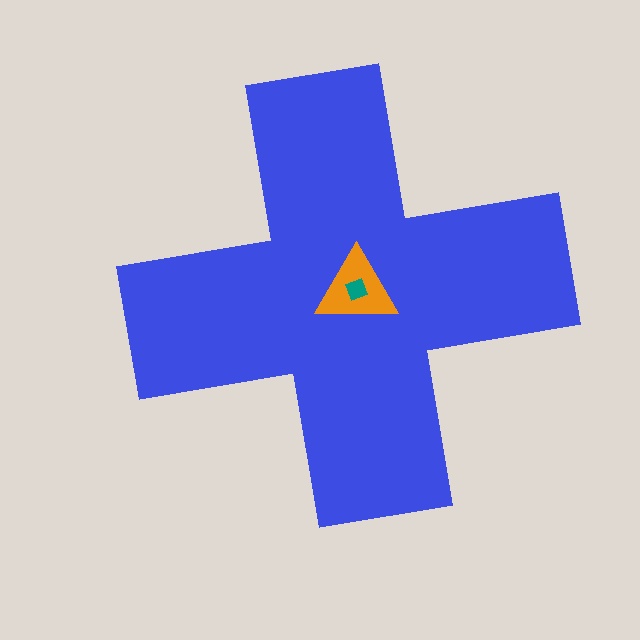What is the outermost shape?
The blue cross.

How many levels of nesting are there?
3.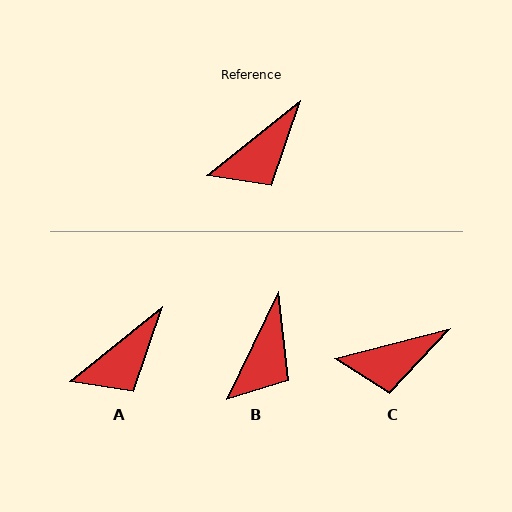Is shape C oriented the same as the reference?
No, it is off by about 24 degrees.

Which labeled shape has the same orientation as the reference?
A.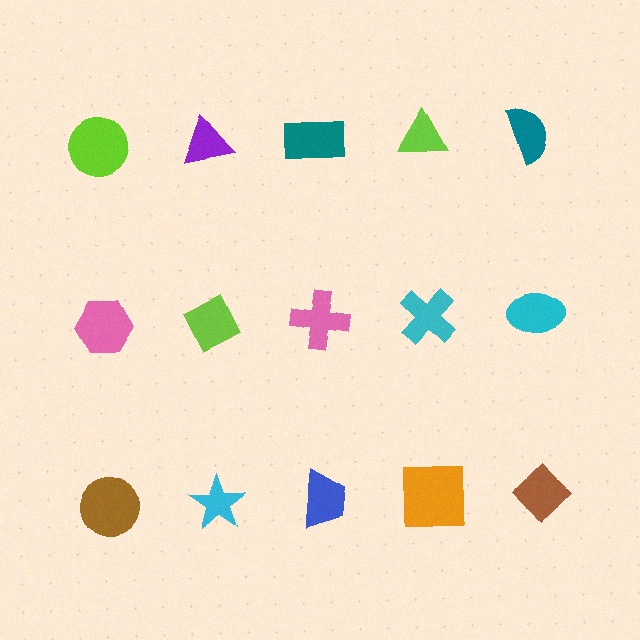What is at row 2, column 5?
A cyan ellipse.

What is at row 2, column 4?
A cyan cross.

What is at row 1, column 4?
A lime triangle.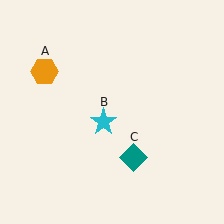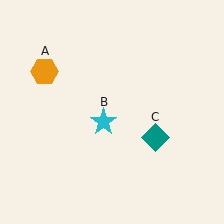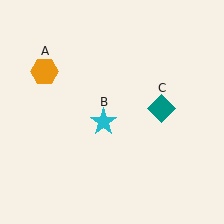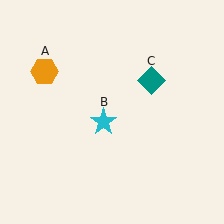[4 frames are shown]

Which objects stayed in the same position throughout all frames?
Orange hexagon (object A) and cyan star (object B) remained stationary.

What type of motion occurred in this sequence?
The teal diamond (object C) rotated counterclockwise around the center of the scene.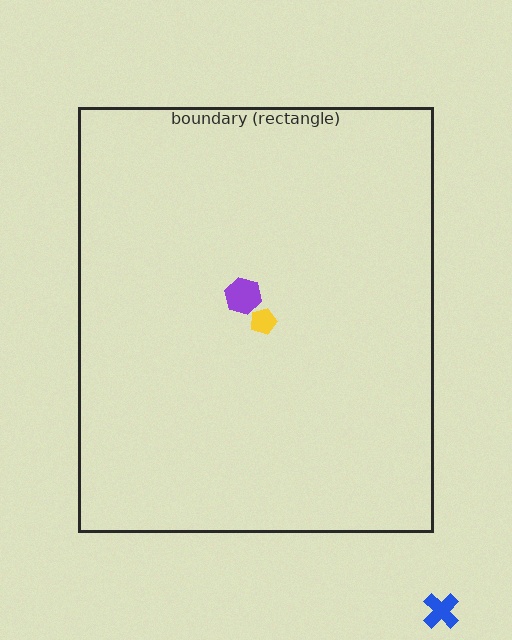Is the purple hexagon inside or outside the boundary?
Inside.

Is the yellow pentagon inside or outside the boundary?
Inside.